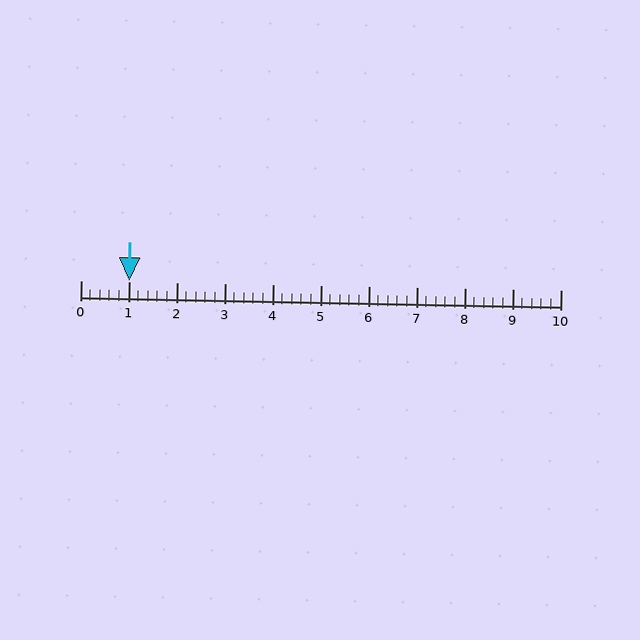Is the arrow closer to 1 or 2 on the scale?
The arrow is closer to 1.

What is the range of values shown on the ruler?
The ruler shows values from 0 to 10.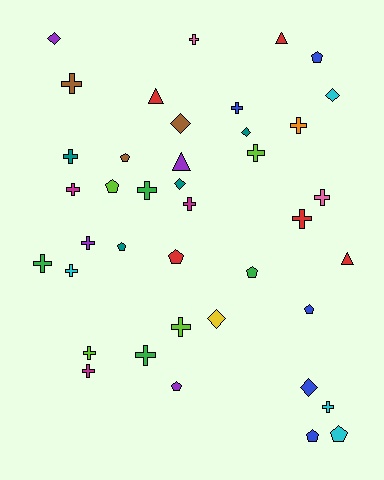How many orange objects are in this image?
There is 1 orange object.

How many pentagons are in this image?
There are 10 pentagons.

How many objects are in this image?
There are 40 objects.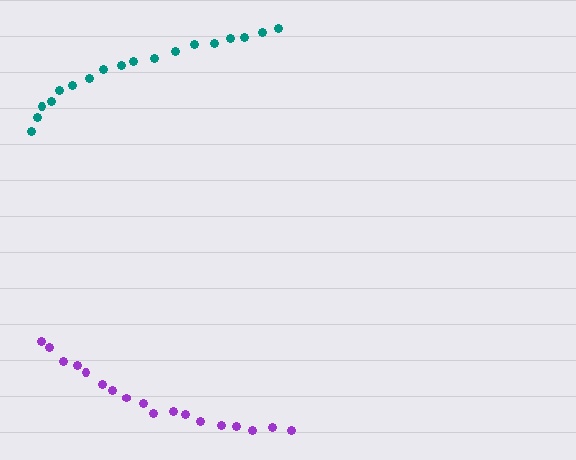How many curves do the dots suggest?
There are 2 distinct paths.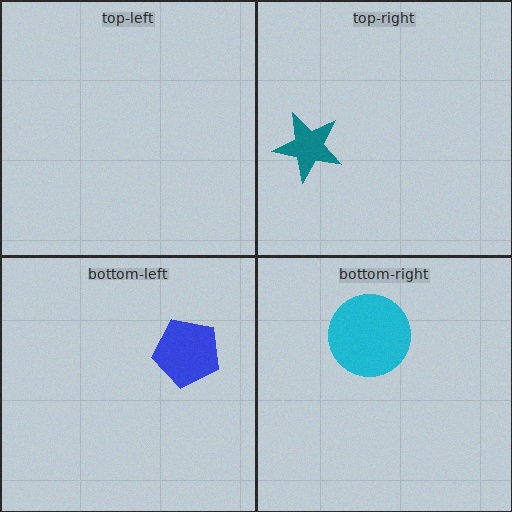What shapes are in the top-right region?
The teal star.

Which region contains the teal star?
The top-right region.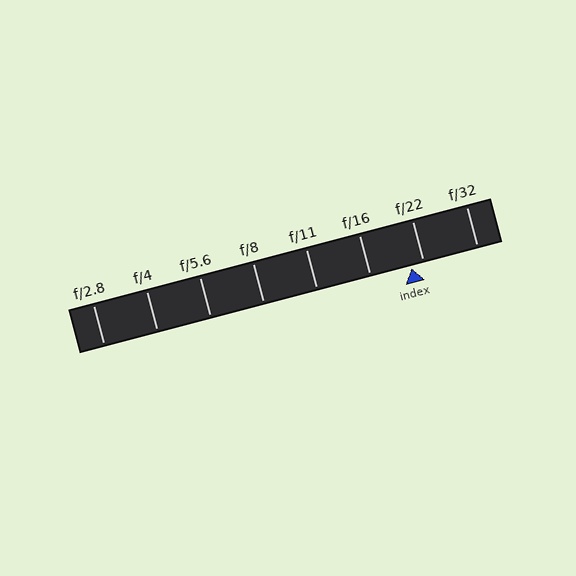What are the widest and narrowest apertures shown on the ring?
The widest aperture shown is f/2.8 and the narrowest is f/32.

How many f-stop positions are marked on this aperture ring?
There are 8 f-stop positions marked.